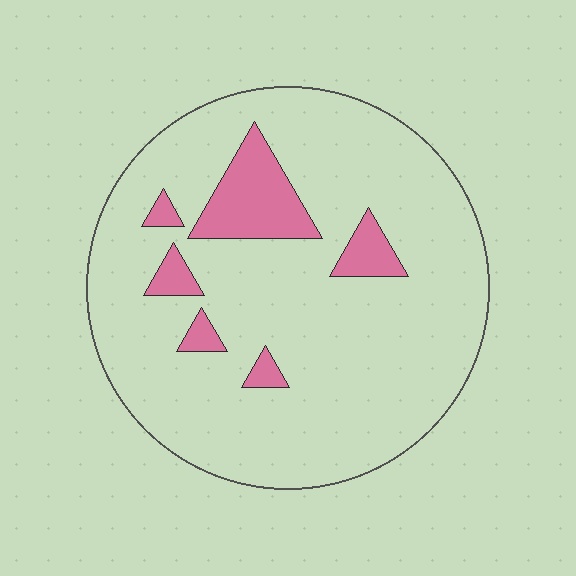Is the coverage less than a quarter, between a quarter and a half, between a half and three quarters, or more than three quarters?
Less than a quarter.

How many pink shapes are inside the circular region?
6.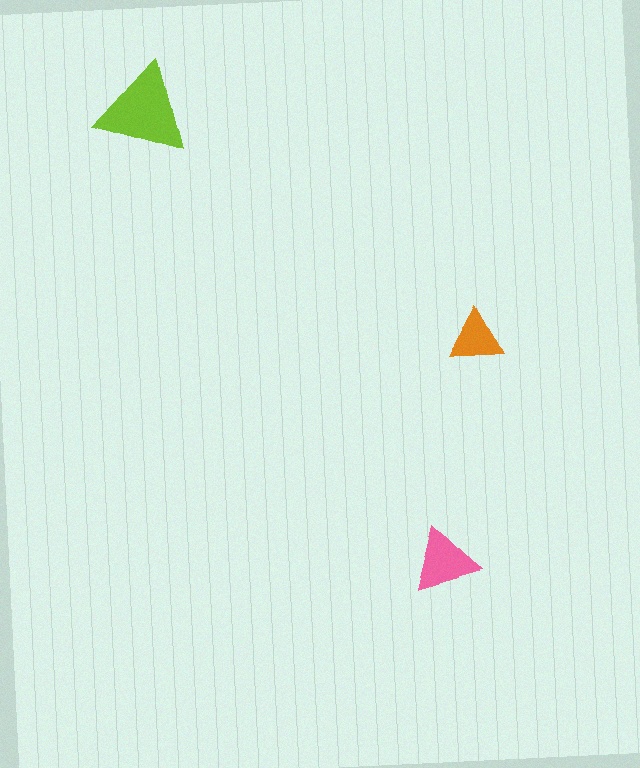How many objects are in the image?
There are 3 objects in the image.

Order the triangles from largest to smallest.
the lime one, the pink one, the orange one.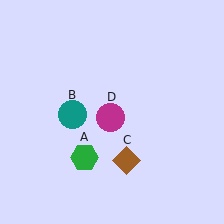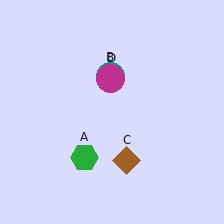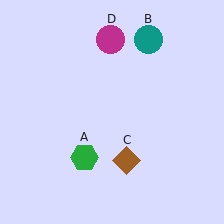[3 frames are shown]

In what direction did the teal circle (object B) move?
The teal circle (object B) moved up and to the right.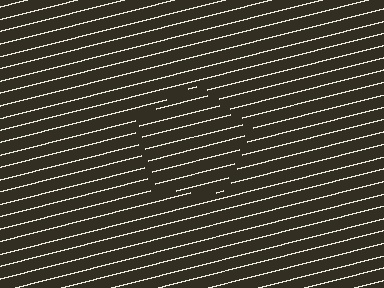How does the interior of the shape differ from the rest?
The interior of the shape contains the same grating, shifted by half a period — the contour is defined by the phase discontinuity where line-ends from the inner and outer gratings abut.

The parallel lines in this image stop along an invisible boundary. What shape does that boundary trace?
An illusory pentagon. The interior of the shape contains the same grating, shifted by half a period — the contour is defined by the phase discontinuity where line-ends from the inner and outer gratings abut.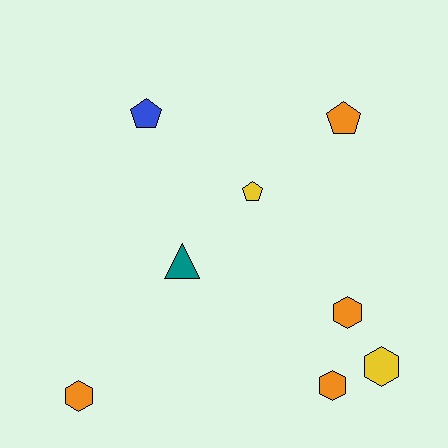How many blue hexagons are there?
There are no blue hexagons.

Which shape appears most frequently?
Hexagon, with 4 objects.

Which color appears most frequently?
Orange, with 4 objects.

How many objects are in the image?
There are 8 objects.